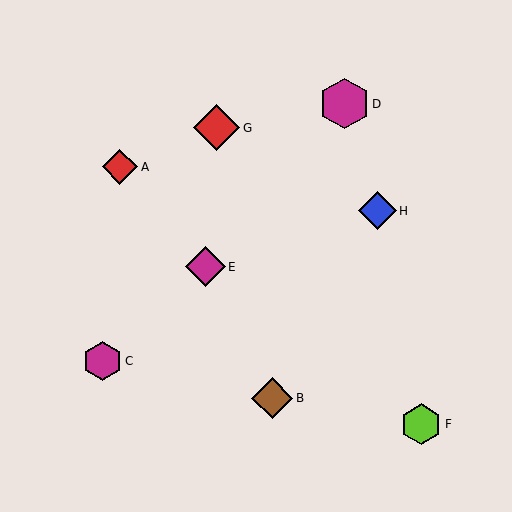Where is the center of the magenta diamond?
The center of the magenta diamond is at (205, 267).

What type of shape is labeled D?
Shape D is a magenta hexagon.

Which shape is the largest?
The magenta hexagon (labeled D) is the largest.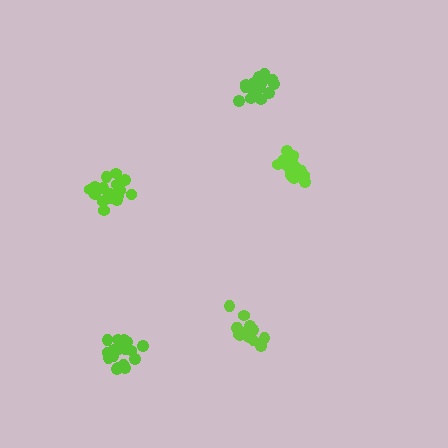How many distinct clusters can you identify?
There are 5 distinct clusters.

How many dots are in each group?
Group 1: 18 dots, Group 2: 18 dots, Group 3: 19 dots, Group 4: 13 dots, Group 5: 15 dots (83 total).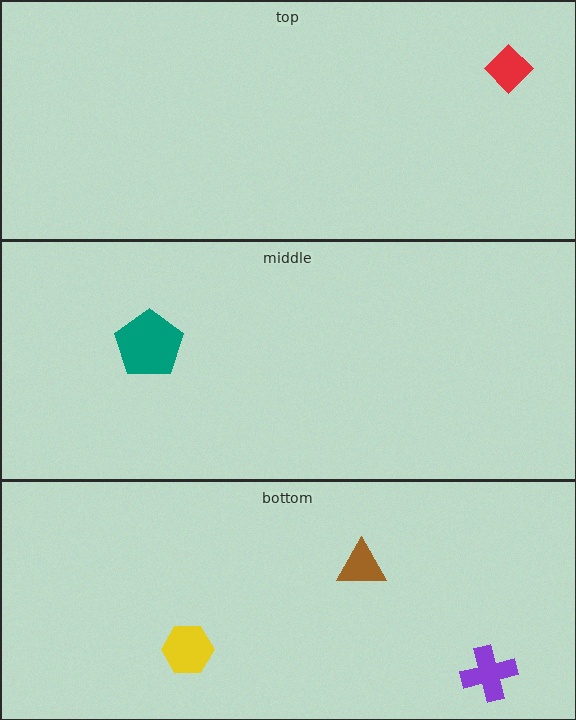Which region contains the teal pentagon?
The middle region.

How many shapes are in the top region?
1.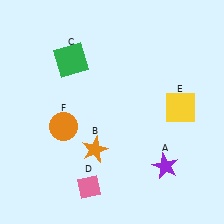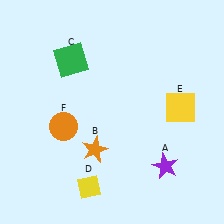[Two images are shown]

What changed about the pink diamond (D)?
In Image 1, D is pink. In Image 2, it changed to yellow.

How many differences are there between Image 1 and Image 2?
There is 1 difference between the two images.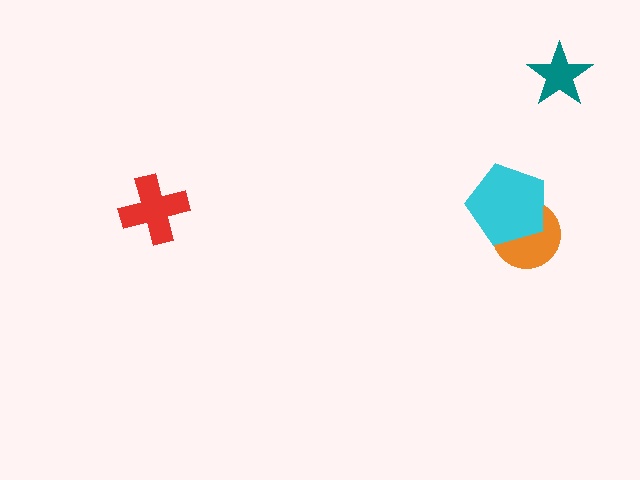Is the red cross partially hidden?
No, no other shape covers it.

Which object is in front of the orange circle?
The cyan pentagon is in front of the orange circle.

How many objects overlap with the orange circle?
1 object overlaps with the orange circle.